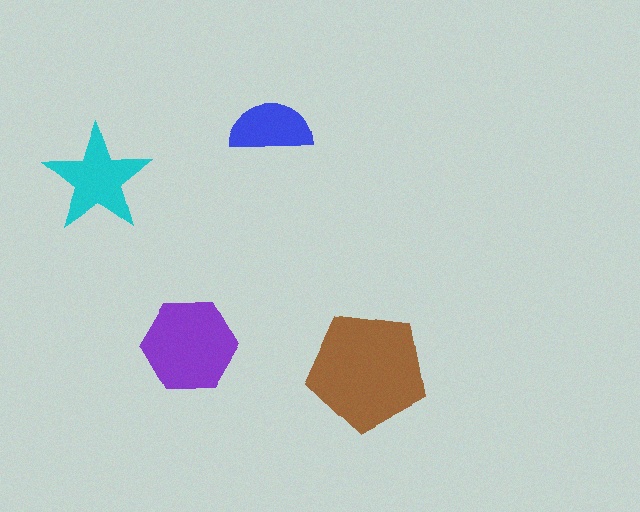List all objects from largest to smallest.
The brown pentagon, the purple hexagon, the cyan star, the blue semicircle.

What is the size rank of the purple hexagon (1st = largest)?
2nd.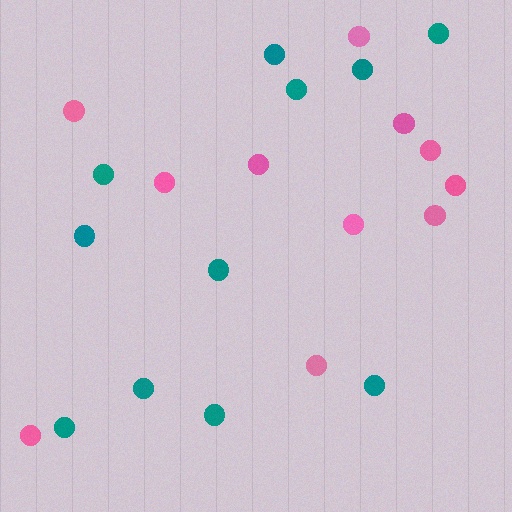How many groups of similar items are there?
There are 2 groups: one group of pink circles (11) and one group of teal circles (11).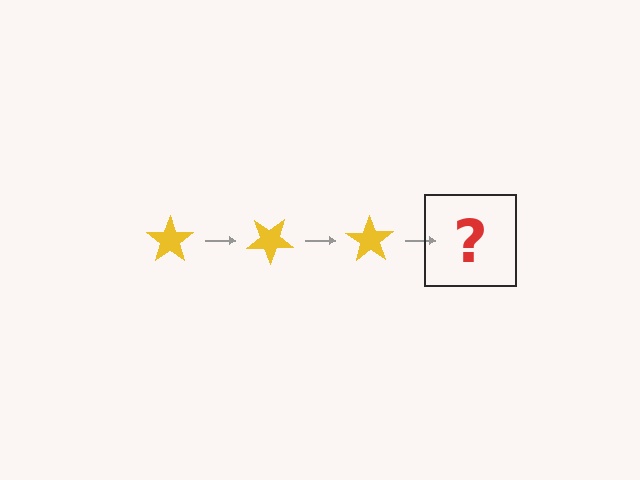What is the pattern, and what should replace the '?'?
The pattern is that the star rotates 35 degrees each step. The '?' should be a yellow star rotated 105 degrees.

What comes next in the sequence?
The next element should be a yellow star rotated 105 degrees.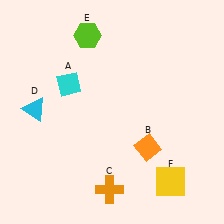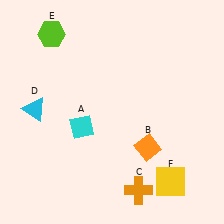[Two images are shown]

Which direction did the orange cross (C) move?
The orange cross (C) moved right.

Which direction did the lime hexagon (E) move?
The lime hexagon (E) moved left.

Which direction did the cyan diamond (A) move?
The cyan diamond (A) moved down.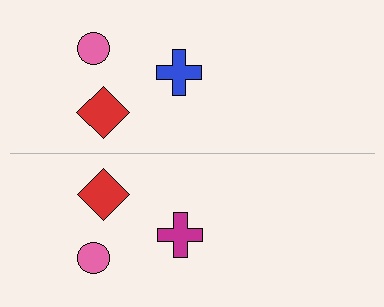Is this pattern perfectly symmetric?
No, the pattern is not perfectly symmetric. The magenta cross on the bottom side breaks the symmetry — its mirror counterpart is blue.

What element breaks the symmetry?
The magenta cross on the bottom side breaks the symmetry — its mirror counterpart is blue.